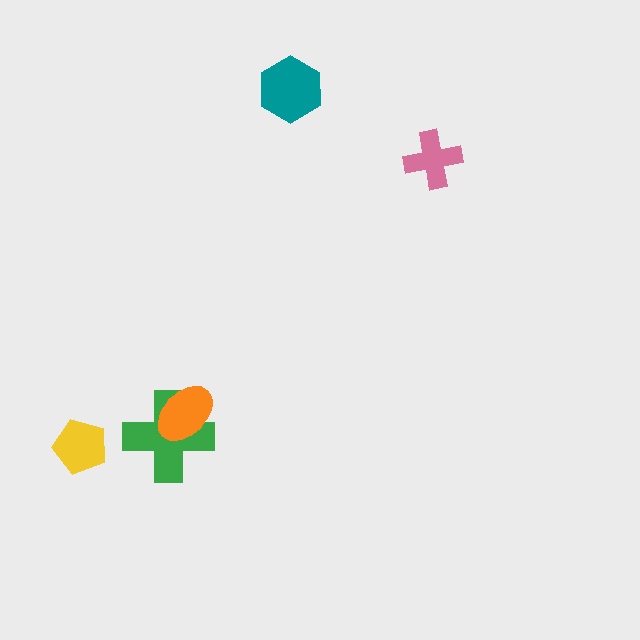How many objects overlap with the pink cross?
0 objects overlap with the pink cross.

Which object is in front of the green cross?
The orange ellipse is in front of the green cross.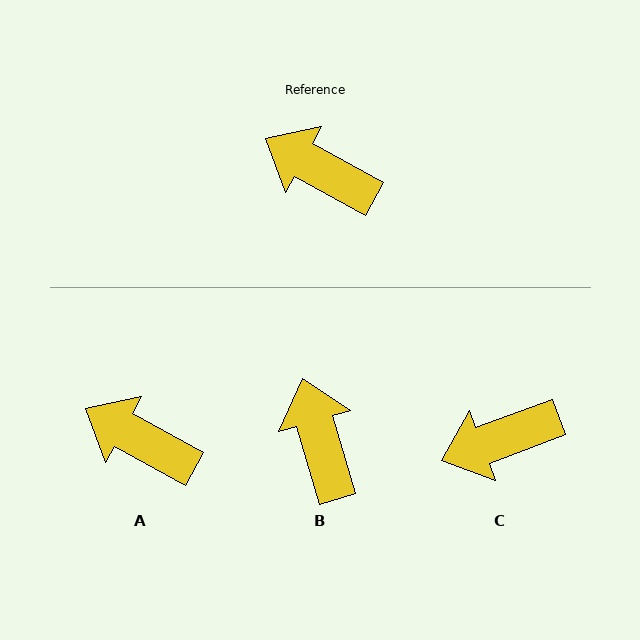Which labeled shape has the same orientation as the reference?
A.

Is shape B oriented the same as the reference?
No, it is off by about 44 degrees.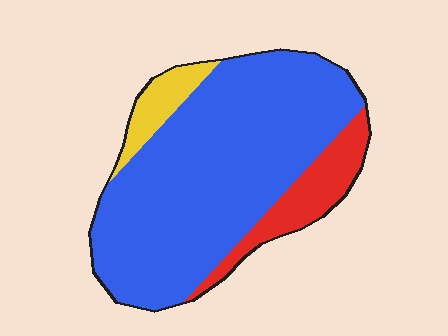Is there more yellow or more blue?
Blue.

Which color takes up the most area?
Blue, at roughly 80%.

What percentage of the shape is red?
Red covers 14% of the shape.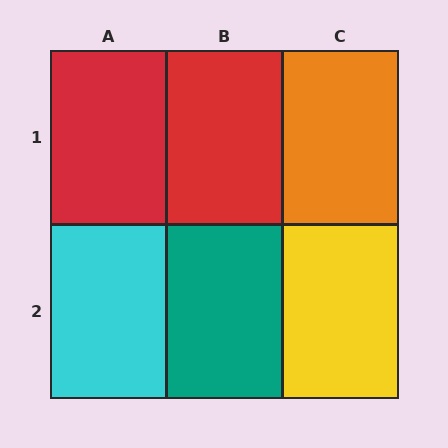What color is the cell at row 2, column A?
Cyan.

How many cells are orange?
1 cell is orange.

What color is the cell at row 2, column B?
Teal.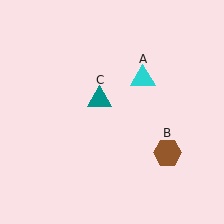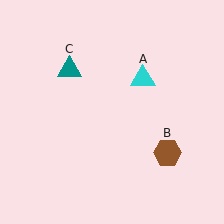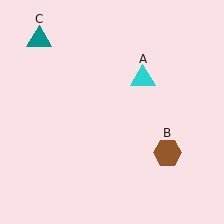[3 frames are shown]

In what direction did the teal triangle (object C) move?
The teal triangle (object C) moved up and to the left.